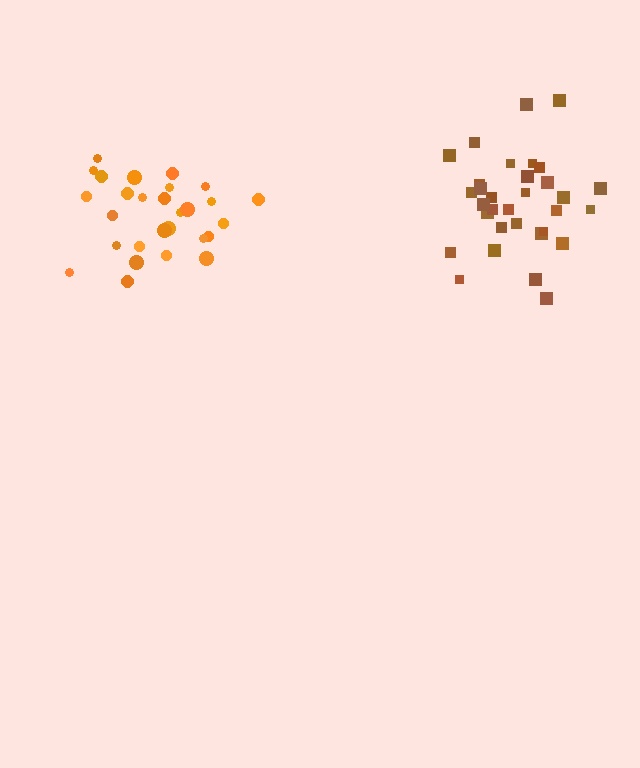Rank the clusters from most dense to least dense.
brown, orange.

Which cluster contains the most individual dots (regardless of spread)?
Brown (32).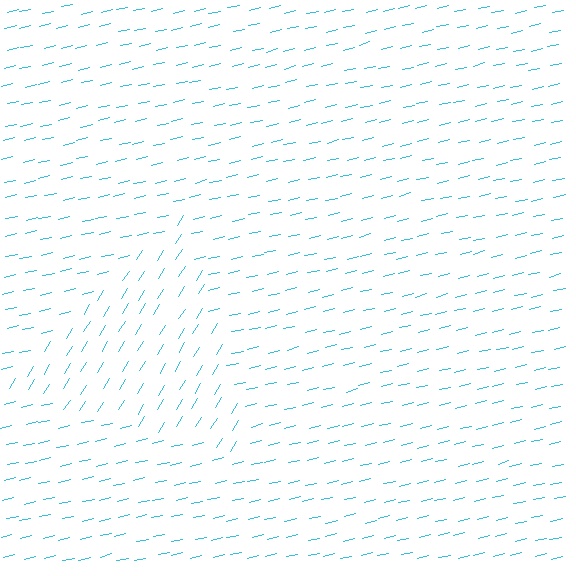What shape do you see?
I see a triangle.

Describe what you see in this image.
The image is filled with small cyan line segments. A triangle region in the image has lines oriented differently from the surrounding lines, creating a visible texture boundary.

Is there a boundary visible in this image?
Yes, there is a texture boundary formed by a change in line orientation.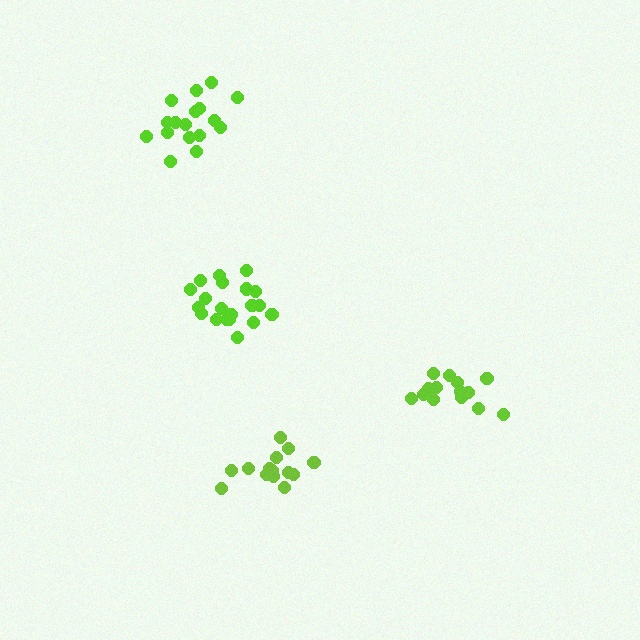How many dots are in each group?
Group 1: 20 dots, Group 2: 14 dots, Group 3: 14 dots, Group 4: 17 dots (65 total).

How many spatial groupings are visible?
There are 4 spatial groupings.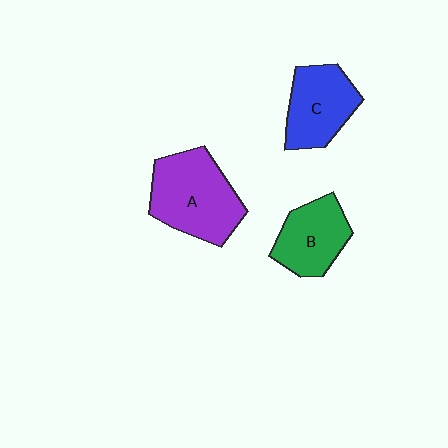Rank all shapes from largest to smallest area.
From largest to smallest: A (purple), C (blue), B (green).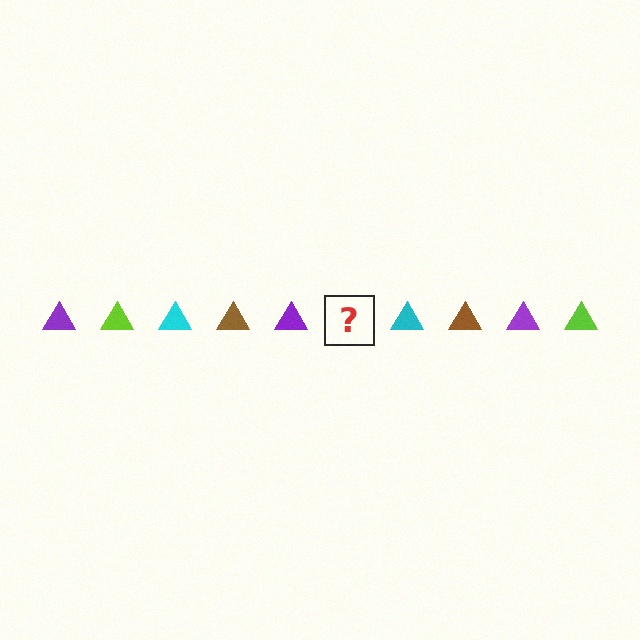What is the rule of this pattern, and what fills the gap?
The rule is that the pattern cycles through purple, lime, cyan, brown triangles. The gap should be filled with a lime triangle.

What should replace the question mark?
The question mark should be replaced with a lime triangle.